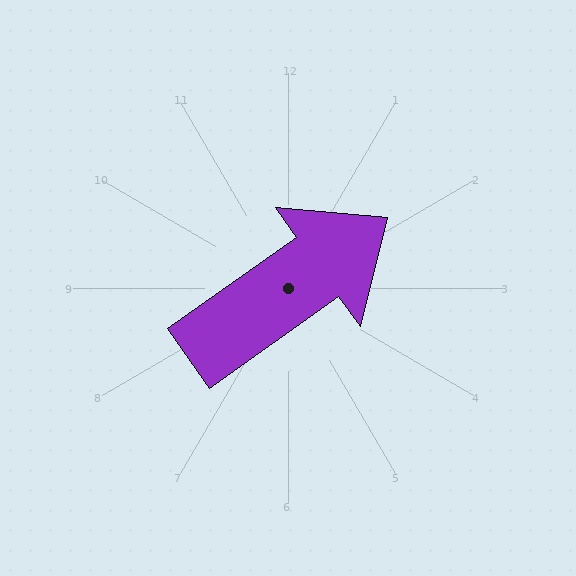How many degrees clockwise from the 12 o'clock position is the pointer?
Approximately 55 degrees.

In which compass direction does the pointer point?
Northeast.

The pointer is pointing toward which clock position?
Roughly 2 o'clock.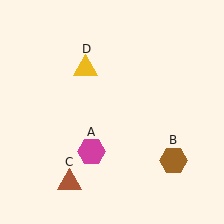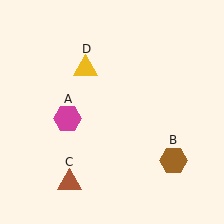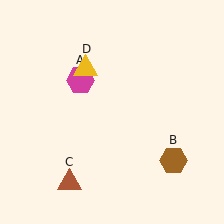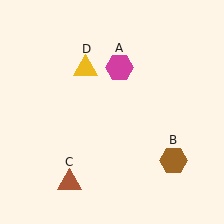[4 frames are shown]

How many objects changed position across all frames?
1 object changed position: magenta hexagon (object A).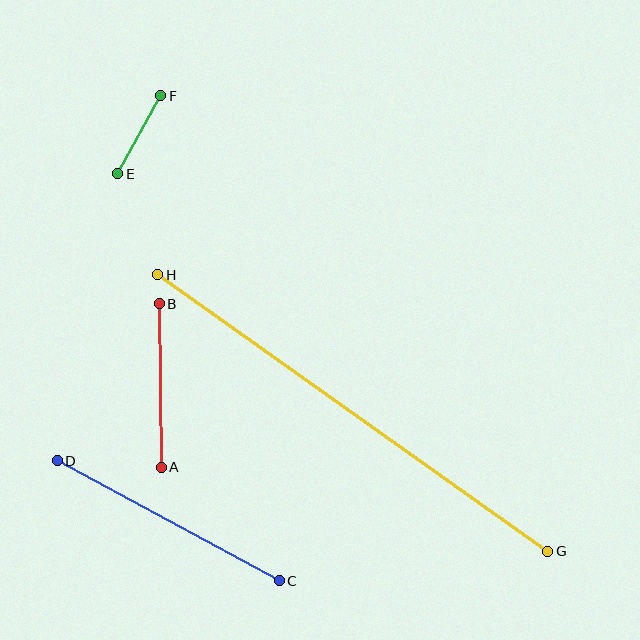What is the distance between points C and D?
The distance is approximately 252 pixels.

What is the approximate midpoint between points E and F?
The midpoint is at approximately (139, 135) pixels.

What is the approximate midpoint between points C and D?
The midpoint is at approximately (168, 521) pixels.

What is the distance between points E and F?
The distance is approximately 89 pixels.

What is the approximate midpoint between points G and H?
The midpoint is at approximately (353, 413) pixels.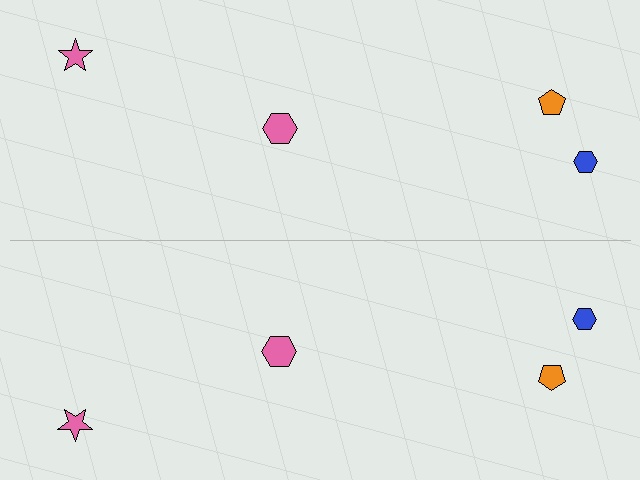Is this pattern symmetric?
Yes, this pattern has bilateral (reflection) symmetry.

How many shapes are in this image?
There are 8 shapes in this image.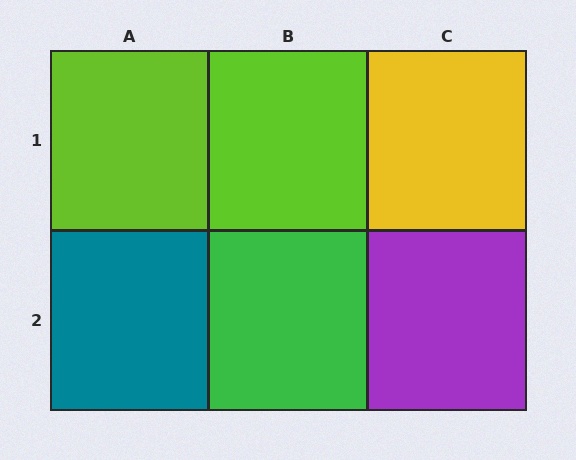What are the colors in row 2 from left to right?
Teal, green, purple.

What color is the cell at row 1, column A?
Lime.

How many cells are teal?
1 cell is teal.